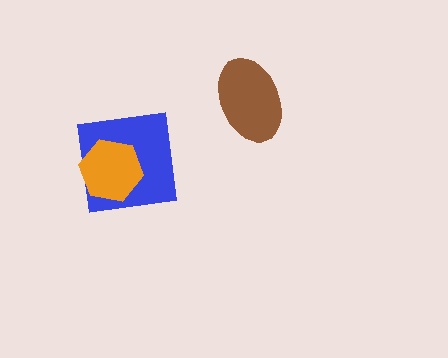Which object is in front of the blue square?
The orange hexagon is in front of the blue square.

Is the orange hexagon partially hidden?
No, no other shape covers it.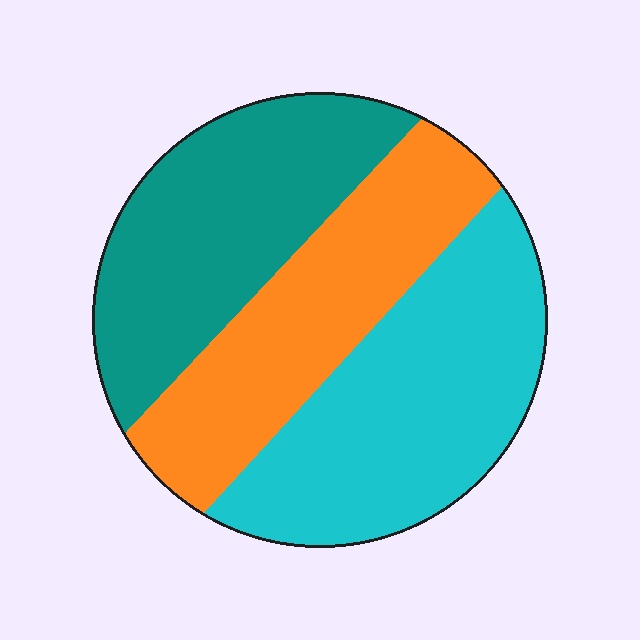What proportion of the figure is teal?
Teal takes up about one third (1/3) of the figure.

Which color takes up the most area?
Cyan, at roughly 40%.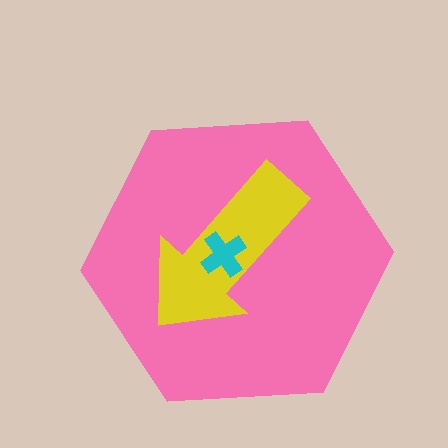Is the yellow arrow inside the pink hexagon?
Yes.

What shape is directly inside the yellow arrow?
The cyan cross.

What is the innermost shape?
The cyan cross.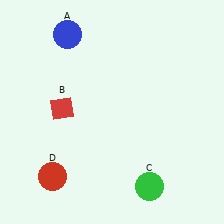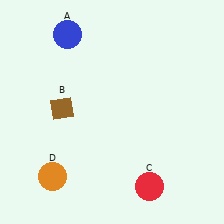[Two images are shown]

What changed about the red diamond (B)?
In Image 1, B is red. In Image 2, it changed to brown.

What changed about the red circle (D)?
In Image 1, D is red. In Image 2, it changed to orange.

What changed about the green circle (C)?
In Image 1, C is green. In Image 2, it changed to red.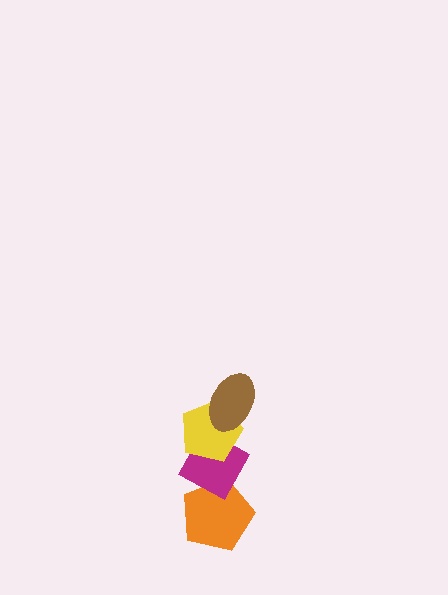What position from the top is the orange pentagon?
The orange pentagon is 4th from the top.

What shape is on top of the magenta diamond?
The yellow pentagon is on top of the magenta diamond.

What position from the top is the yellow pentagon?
The yellow pentagon is 2nd from the top.